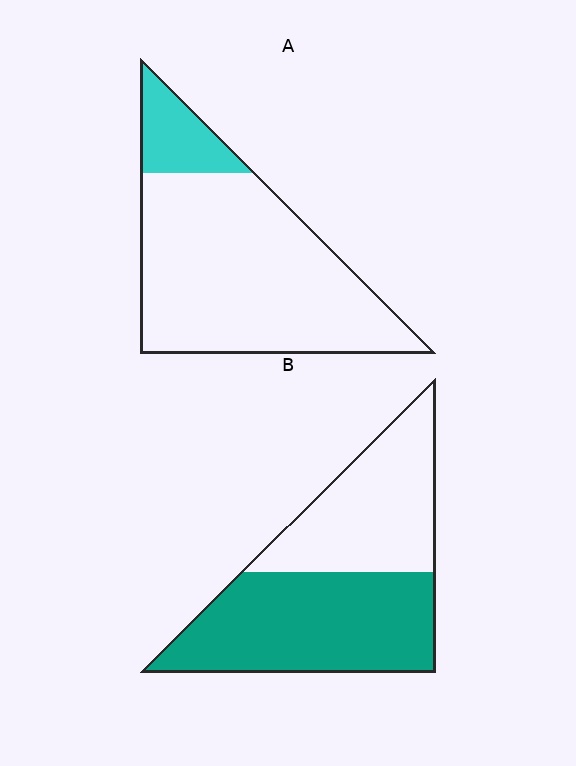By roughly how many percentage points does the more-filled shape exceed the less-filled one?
By roughly 40 percentage points (B over A).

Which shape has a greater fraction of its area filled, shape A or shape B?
Shape B.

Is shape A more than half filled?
No.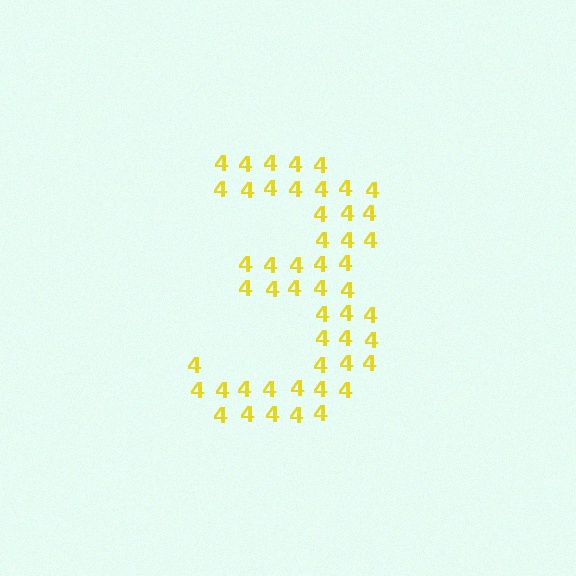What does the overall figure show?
The overall figure shows the digit 3.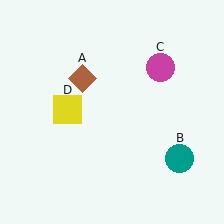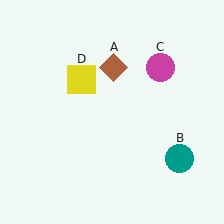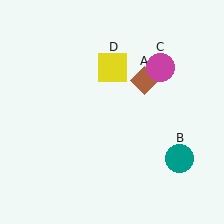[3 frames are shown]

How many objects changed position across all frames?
2 objects changed position: brown diamond (object A), yellow square (object D).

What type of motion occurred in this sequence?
The brown diamond (object A), yellow square (object D) rotated clockwise around the center of the scene.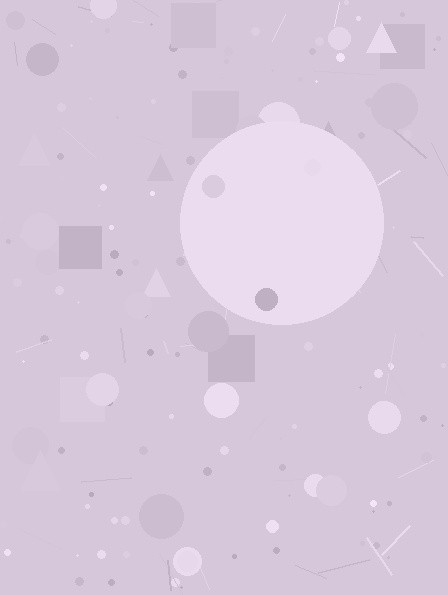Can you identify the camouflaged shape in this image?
The camouflaged shape is a circle.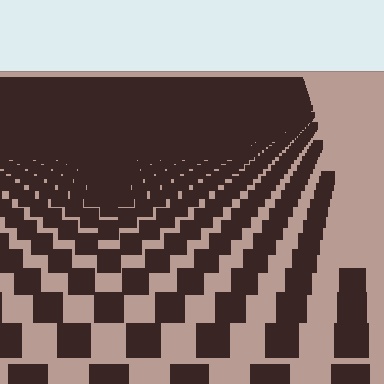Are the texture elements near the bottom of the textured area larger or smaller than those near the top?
Larger. Near the bottom, elements are closer to the viewer and appear at a bigger on-screen size.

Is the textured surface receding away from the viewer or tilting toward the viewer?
The surface is receding away from the viewer. Texture elements get smaller and denser toward the top.